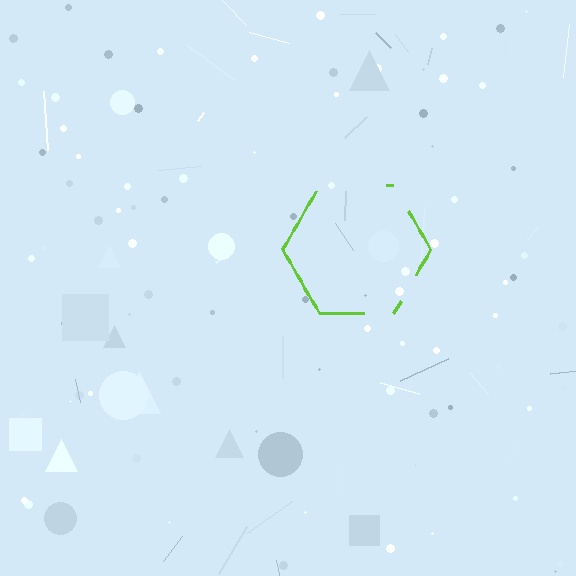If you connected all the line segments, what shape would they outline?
They would outline a hexagon.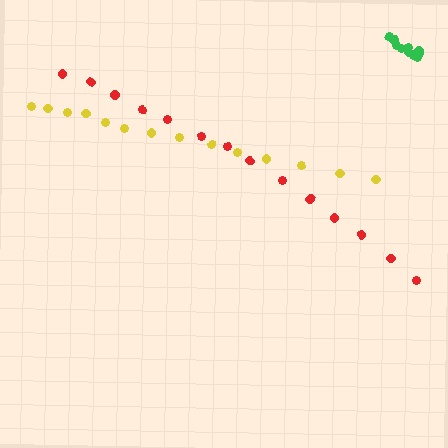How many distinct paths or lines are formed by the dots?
There are 3 distinct paths.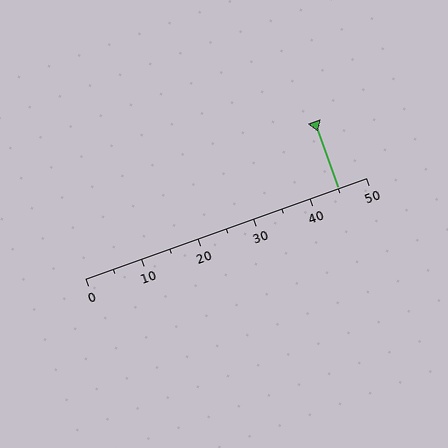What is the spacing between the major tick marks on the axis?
The major ticks are spaced 10 apart.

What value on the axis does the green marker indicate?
The marker indicates approximately 45.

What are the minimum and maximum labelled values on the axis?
The axis runs from 0 to 50.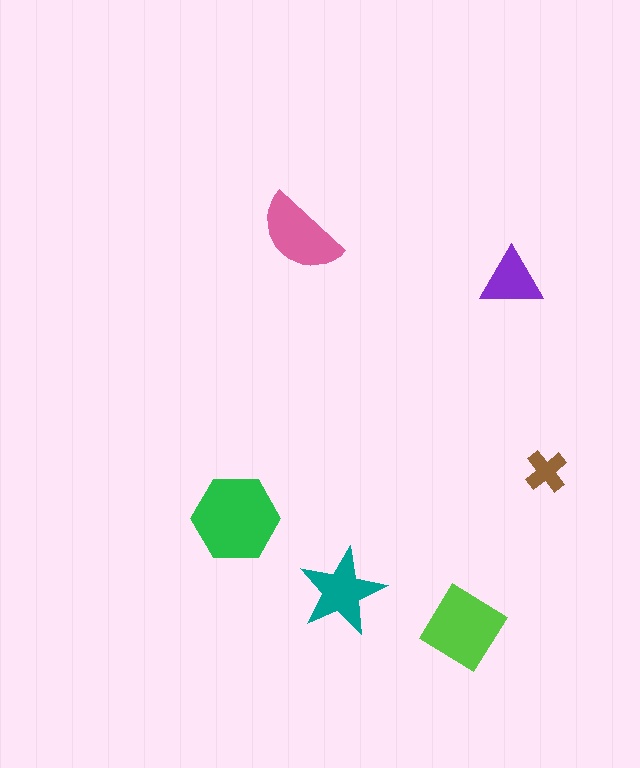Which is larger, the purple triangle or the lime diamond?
The lime diamond.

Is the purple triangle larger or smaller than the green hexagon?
Smaller.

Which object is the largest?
The green hexagon.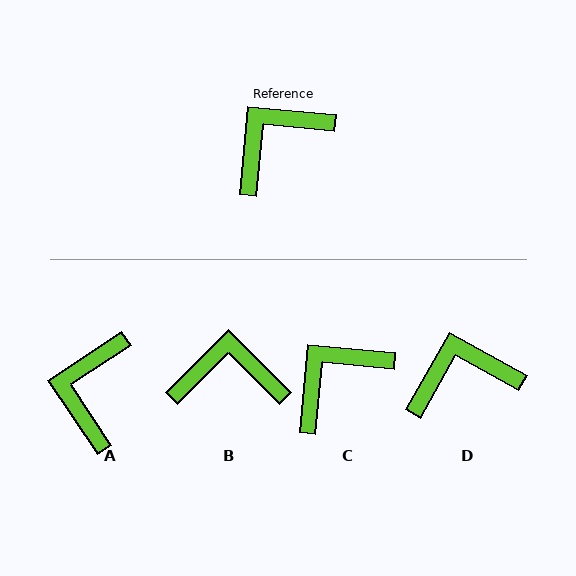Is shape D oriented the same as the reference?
No, it is off by about 24 degrees.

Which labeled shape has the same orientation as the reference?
C.